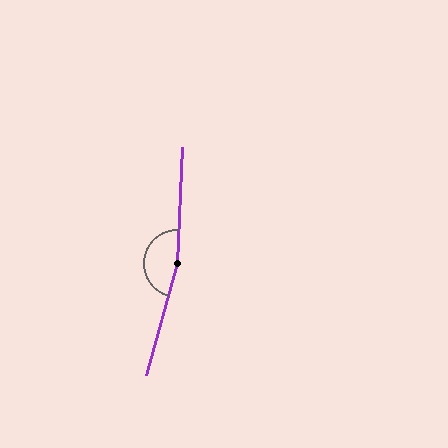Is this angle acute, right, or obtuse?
It is obtuse.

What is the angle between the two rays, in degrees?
Approximately 167 degrees.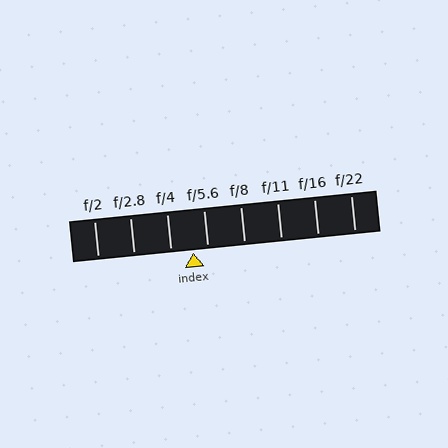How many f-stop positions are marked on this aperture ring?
There are 8 f-stop positions marked.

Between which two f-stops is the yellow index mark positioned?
The index mark is between f/4 and f/5.6.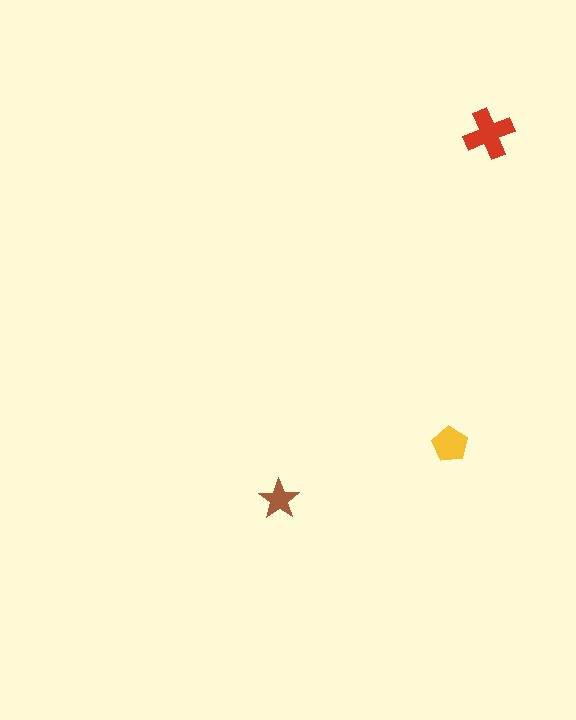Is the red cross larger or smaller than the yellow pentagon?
Larger.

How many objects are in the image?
There are 3 objects in the image.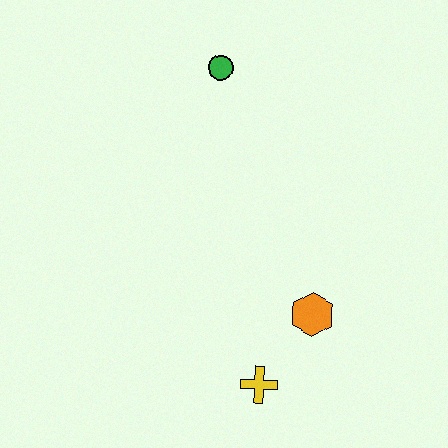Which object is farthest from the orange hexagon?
The green circle is farthest from the orange hexagon.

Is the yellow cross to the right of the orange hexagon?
No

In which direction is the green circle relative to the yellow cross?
The green circle is above the yellow cross.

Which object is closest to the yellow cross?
The orange hexagon is closest to the yellow cross.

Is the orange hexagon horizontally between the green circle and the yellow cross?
No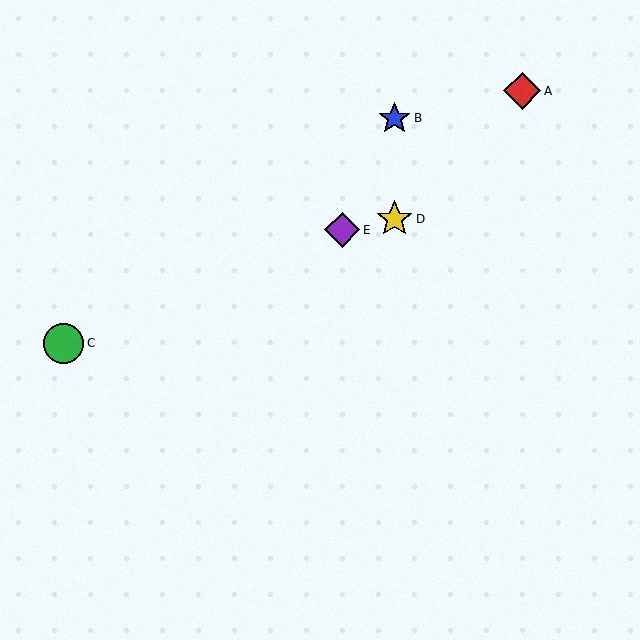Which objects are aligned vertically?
Objects B, D are aligned vertically.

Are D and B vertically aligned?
Yes, both are at x≈395.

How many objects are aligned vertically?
2 objects (B, D) are aligned vertically.